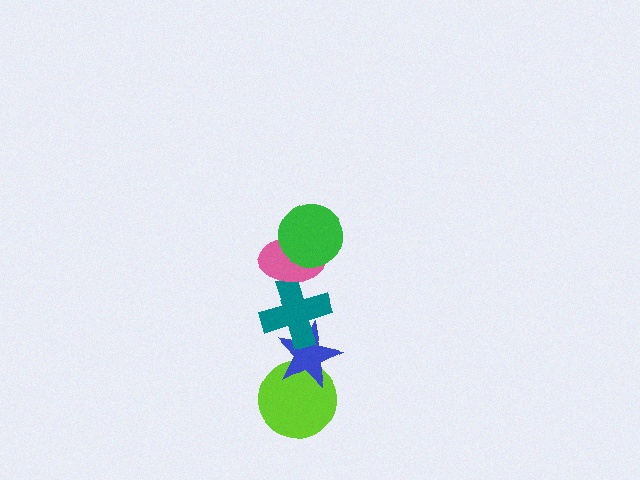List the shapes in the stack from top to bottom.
From top to bottom: the green circle, the pink ellipse, the teal cross, the blue star, the lime circle.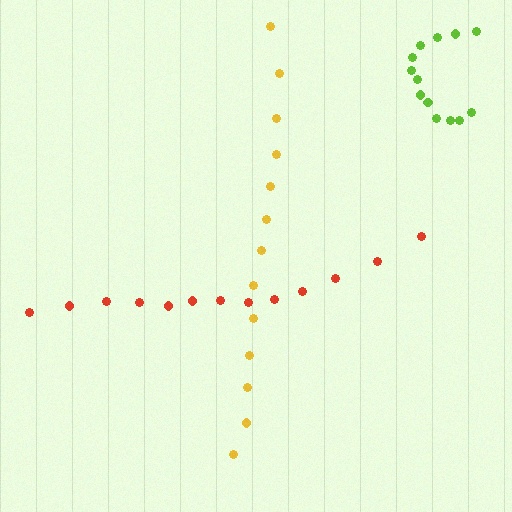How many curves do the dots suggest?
There are 3 distinct paths.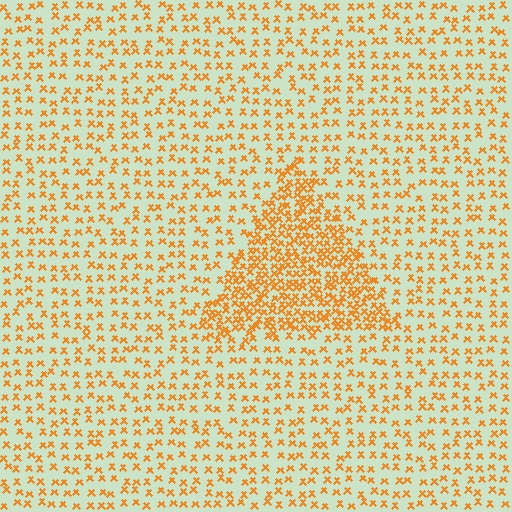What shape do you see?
I see a triangle.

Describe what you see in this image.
The image contains small orange elements arranged at two different densities. A triangle-shaped region is visible where the elements are more densely packed than the surrounding area.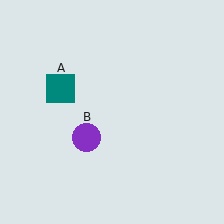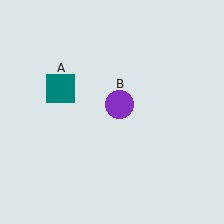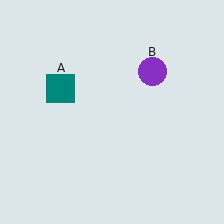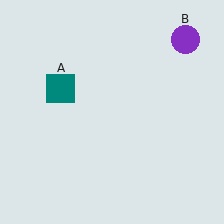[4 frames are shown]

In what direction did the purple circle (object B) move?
The purple circle (object B) moved up and to the right.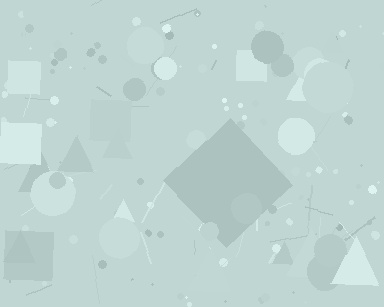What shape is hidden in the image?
A diamond is hidden in the image.